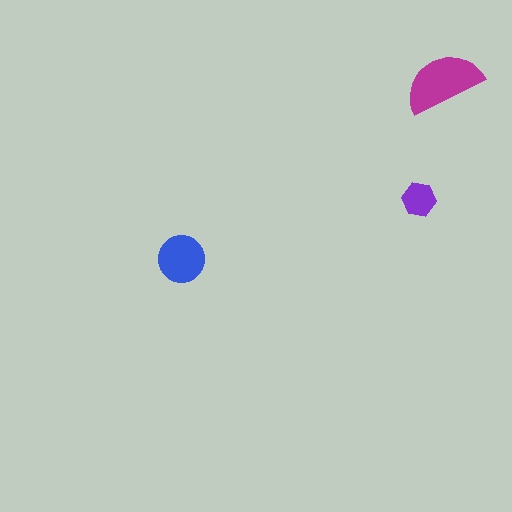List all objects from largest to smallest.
The magenta semicircle, the blue circle, the purple hexagon.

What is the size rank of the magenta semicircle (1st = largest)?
1st.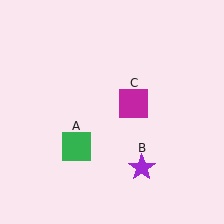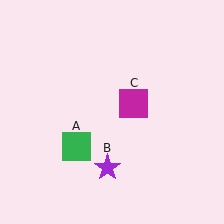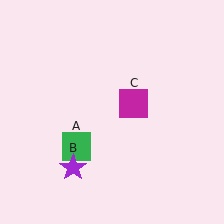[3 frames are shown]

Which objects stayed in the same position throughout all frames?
Green square (object A) and magenta square (object C) remained stationary.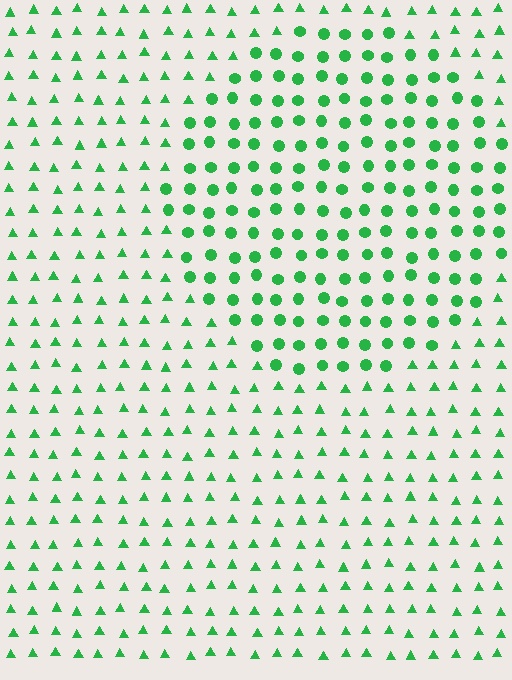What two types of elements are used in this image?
The image uses circles inside the circle region and triangles outside it.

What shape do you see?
I see a circle.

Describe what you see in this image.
The image is filled with small green elements arranged in a uniform grid. A circle-shaped region contains circles, while the surrounding area contains triangles. The boundary is defined purely by the change in element shape.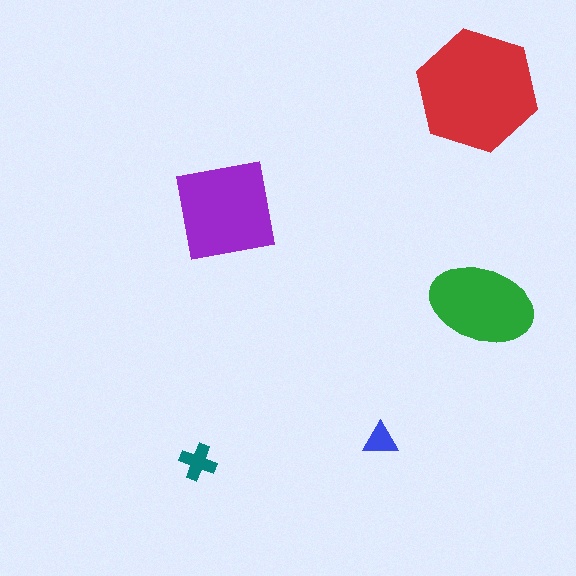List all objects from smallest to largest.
The blue triangle, the teal cross, the green ellipse, the purple square, the red hexagon.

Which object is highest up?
The red hexagon is topmost.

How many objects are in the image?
There are 5 objects in the image.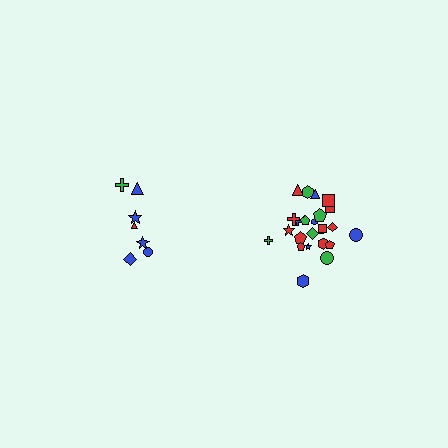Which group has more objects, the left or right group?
The right group.